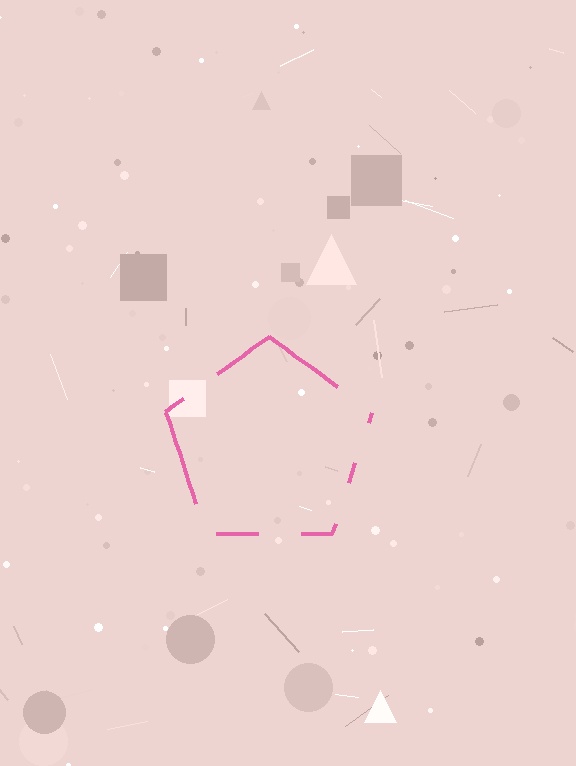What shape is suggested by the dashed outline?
The dashed outline suggests a pentagon.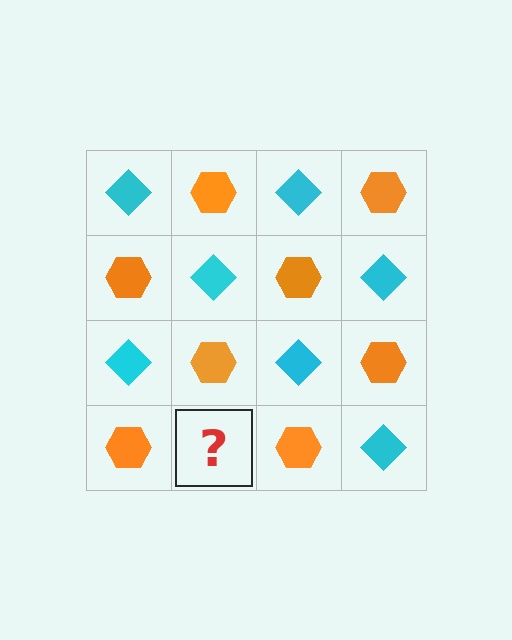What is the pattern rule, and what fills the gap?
The rule is that it alternates cyan diamond and orange hexagon in a checkerboard pattern. The gap should be filled with a cyan diamond.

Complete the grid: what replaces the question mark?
The question mark should be replaced with a cyan diamond.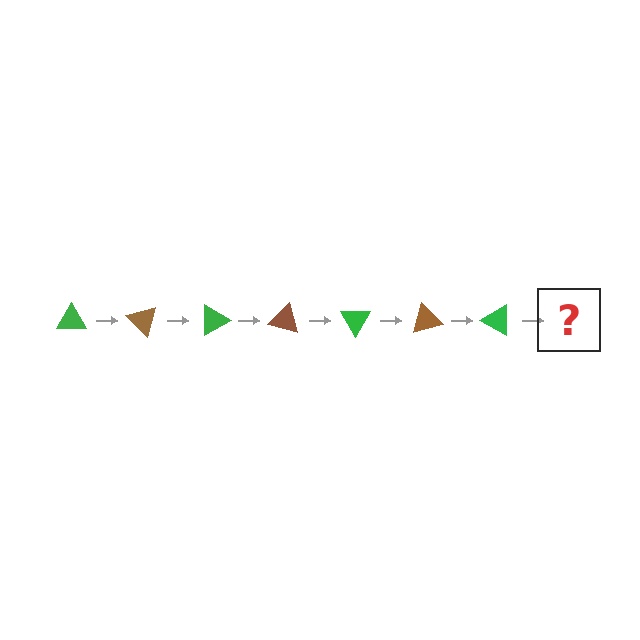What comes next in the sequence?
The next element should be a brown triangle, rotated 315 degrees from the start.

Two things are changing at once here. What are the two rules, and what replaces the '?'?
The two rules are that it rotates 45 degrees each step and the color cycles through green and brown. The '?' should be a brown triangle, rotated 315 degrees from the start.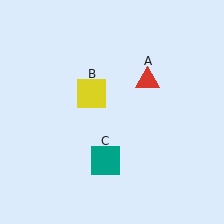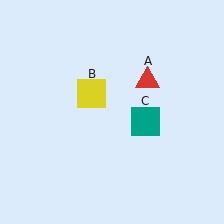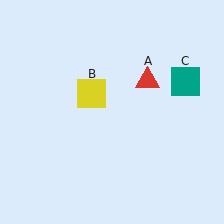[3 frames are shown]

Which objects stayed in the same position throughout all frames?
Red triangle (object A) and yellow square (object B) remained stationary.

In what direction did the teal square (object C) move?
The teal square (object C) moved up and to the right.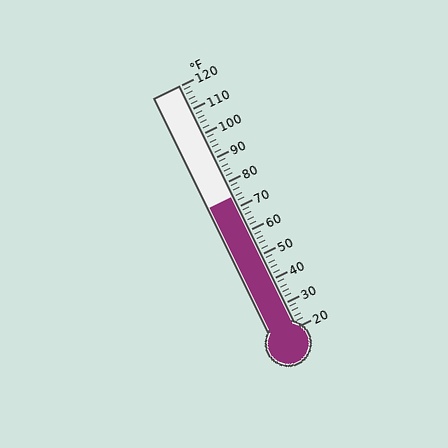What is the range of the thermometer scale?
The thermometer scale ranges from 20°F to 120°F.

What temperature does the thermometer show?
The thermometer shows approximately 74°F.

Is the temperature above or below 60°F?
The temperature is above 60°F.